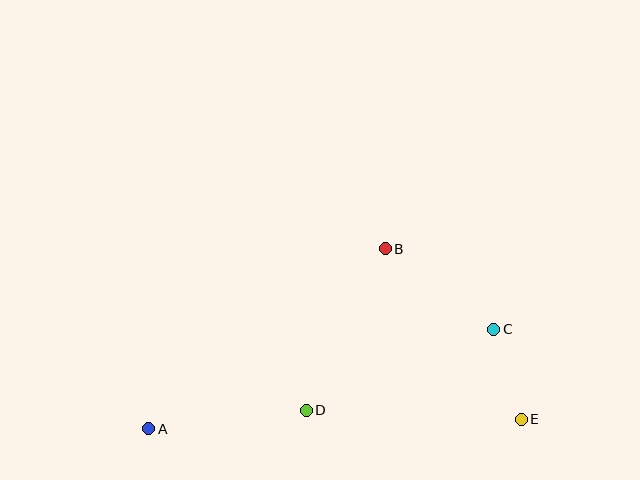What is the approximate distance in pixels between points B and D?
The distance between B and D is approximately 180 pixels.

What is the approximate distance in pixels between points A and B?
The distance between A and B is approximately 297 pixels.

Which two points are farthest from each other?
Points A and E are farthest from each other.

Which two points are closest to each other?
Points C and E are closest to each other.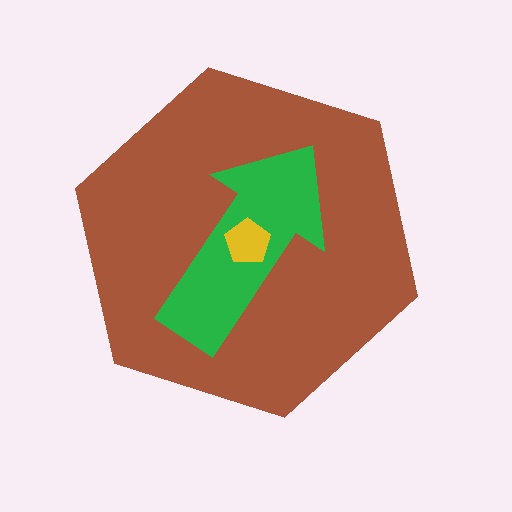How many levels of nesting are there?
3.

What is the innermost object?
The yellow pentagon.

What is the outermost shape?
The brown hexagon.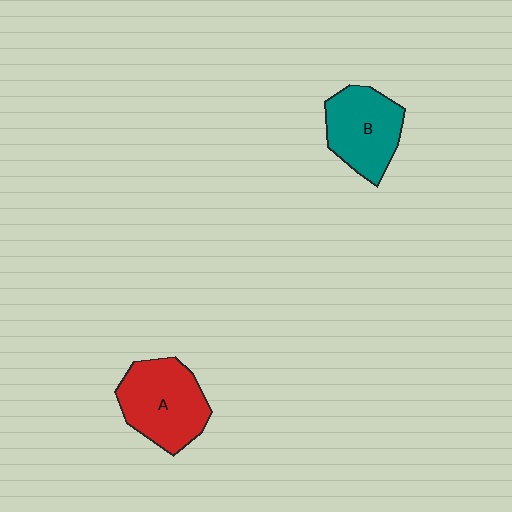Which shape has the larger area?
Shape A (red).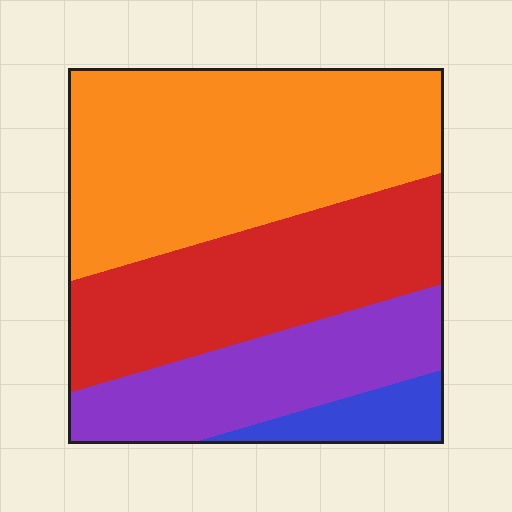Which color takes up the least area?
Blue, at roughly 5%.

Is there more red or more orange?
Orange.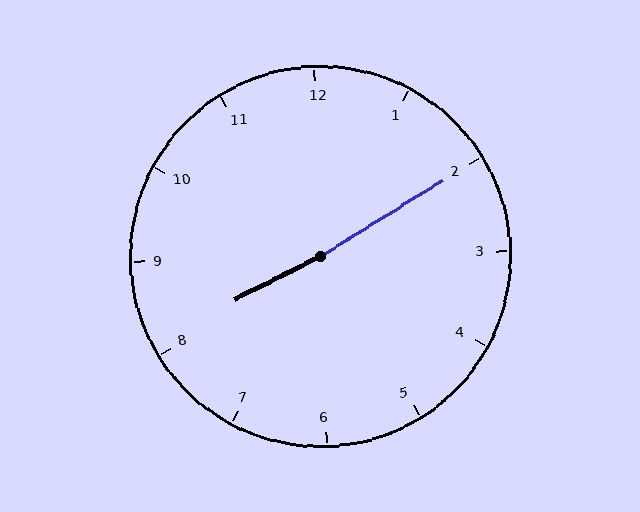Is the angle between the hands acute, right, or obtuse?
It is obtuse.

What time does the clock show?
8:10.